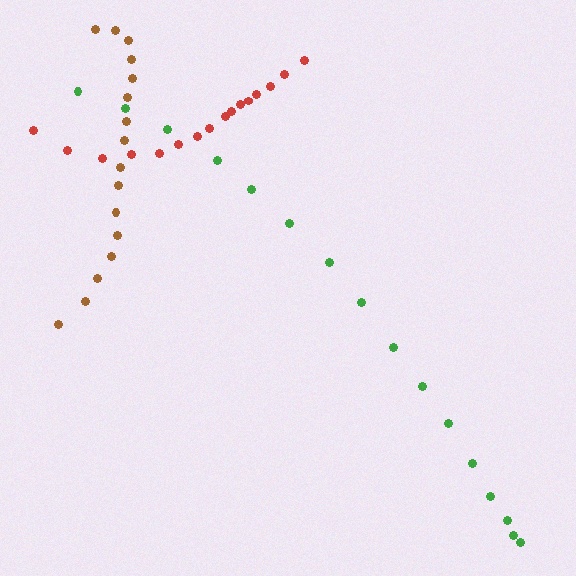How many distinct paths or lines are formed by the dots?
There are 3 distinct paths.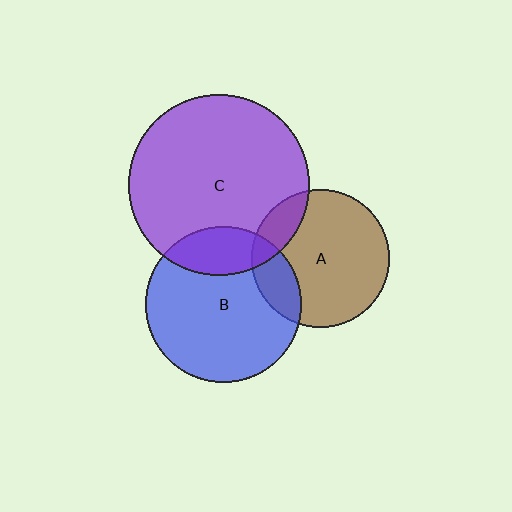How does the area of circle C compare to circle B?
Approximately 1.3 times.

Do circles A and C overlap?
Yes.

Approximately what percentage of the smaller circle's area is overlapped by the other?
Approximately 15%.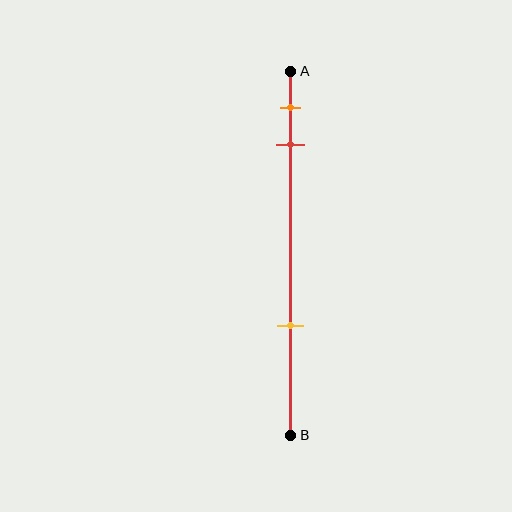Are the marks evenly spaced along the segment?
No, the marks are not evenly spaced.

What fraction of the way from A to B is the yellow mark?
The yellow mark is approximately 70% (0.7) of the way from A to B.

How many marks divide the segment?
There are 3 marks dividing the segment.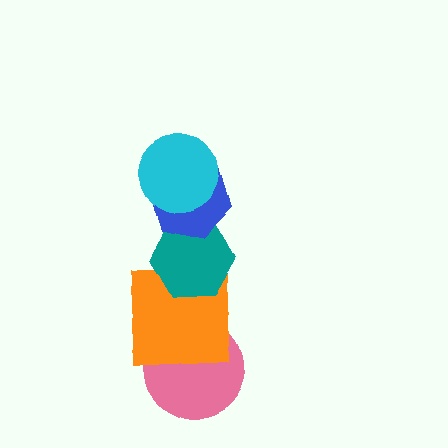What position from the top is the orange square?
The orange square is 4th from the top.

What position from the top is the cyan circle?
The cyan circle is 1st from the top.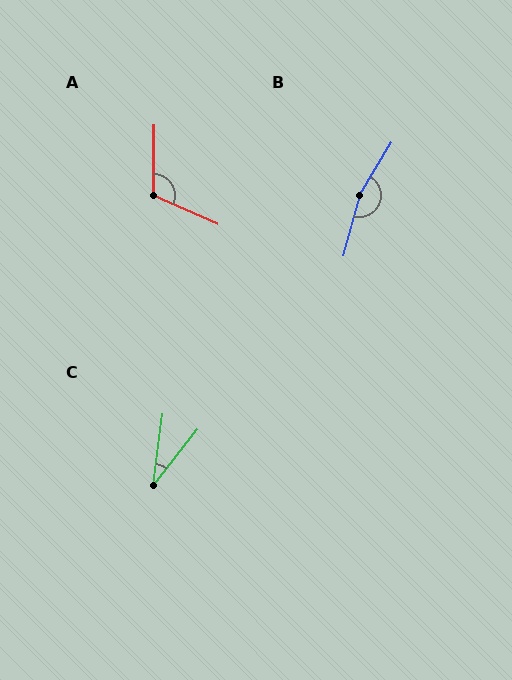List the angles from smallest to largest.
C (31°), A (113°), B (163°).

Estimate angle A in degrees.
Approximately 113 degrees.